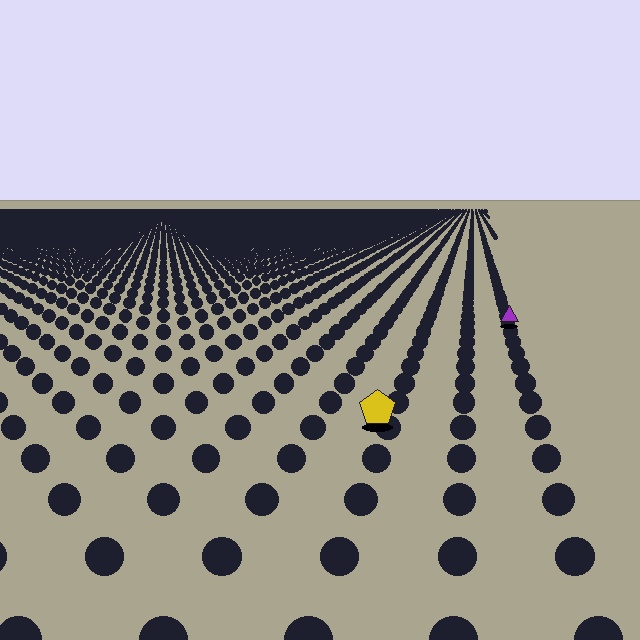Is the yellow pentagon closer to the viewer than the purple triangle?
Yes. The yellow pentagon is closer — you can tell from the texture gradient: the ground texture is coarser near it.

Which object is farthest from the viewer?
The purple triangle is farthest from the viewer. It appears smaller and the ground texture around it is denser.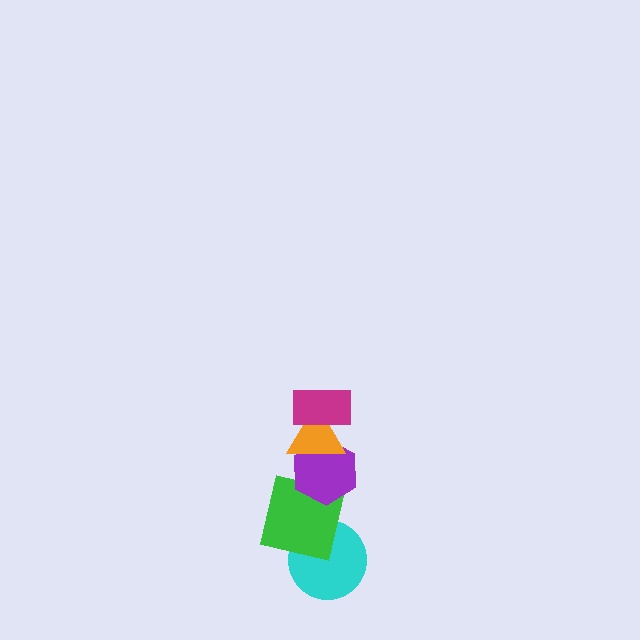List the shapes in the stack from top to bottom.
From top to bottom: the magenta rectangle, the orange triangle, the purple hexagon, the green square, the cyan circle.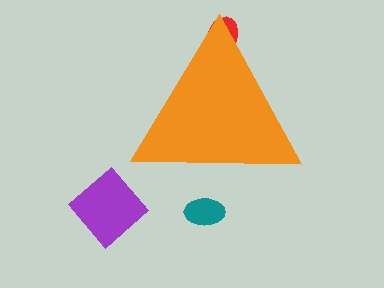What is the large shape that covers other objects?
An orange triangle.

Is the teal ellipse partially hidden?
Yes, the teal ellipse is partially hidden behind the orange triangle.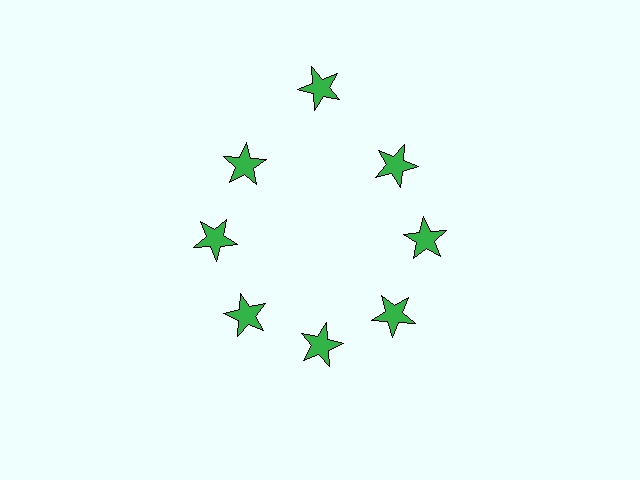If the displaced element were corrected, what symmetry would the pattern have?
It would have 8-fold rotational symmetry — the pattern would map onto itself every 45 degrees.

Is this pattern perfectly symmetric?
No. The 8 green stars are arranged in a ring, but one element near the 12 o'clock position is pushed outward from the center, breaking the 8-fold rotational symmetry.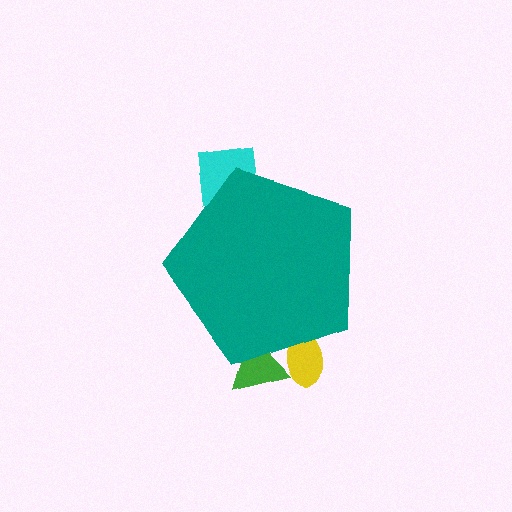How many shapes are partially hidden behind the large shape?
3 shapes are partially hidden.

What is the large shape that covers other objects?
A teal pentagon.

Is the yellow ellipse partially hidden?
Yes, the yellow ellipse is partially hidden behind the teal pentagon.